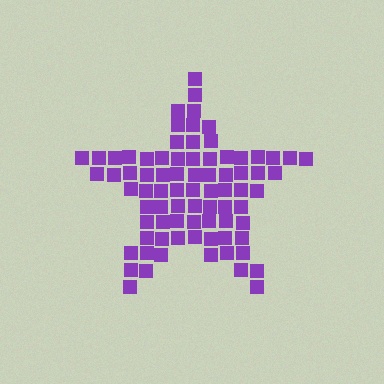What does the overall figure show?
The overall figure shows a star.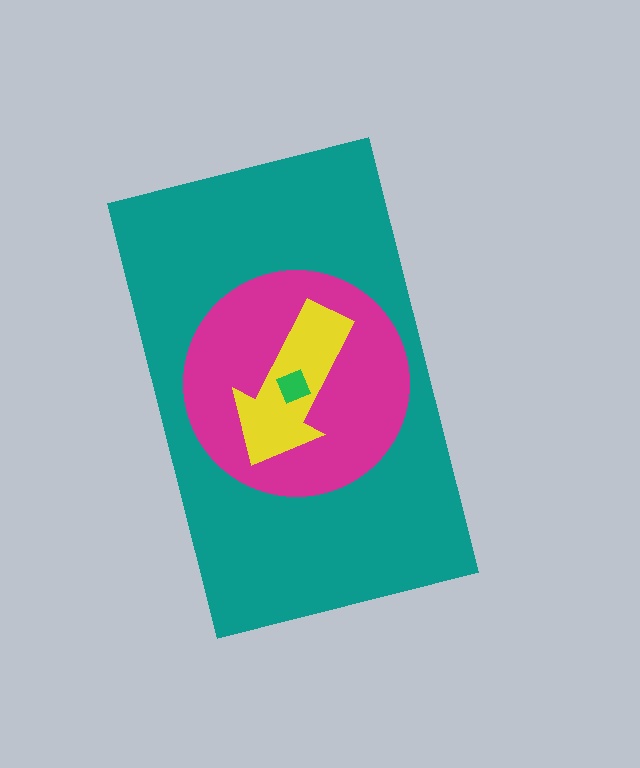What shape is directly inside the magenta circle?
The yellow arrow.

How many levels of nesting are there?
4.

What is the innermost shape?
The green diamond.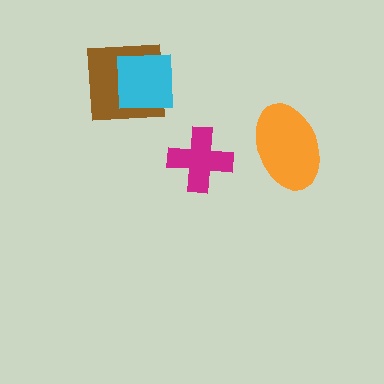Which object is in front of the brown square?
The cyan square is in front of the brown square.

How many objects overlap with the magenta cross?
0 objects overlap with the magenta cross.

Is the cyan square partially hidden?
No, no other shape covers it.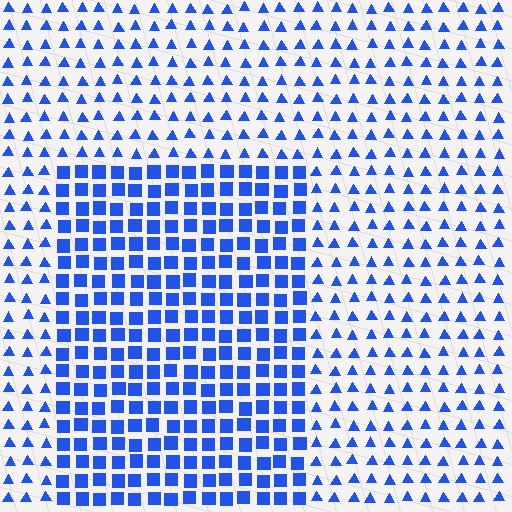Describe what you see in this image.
The image is filled with small blue elements arranged in a uniform grid. A rectangle-shaped region contains squares, while the surrounding area contains triangles. The boundary is defined purely by the change in element shape.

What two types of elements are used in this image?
The image uses squares inside the rectangle region and triangles outside it.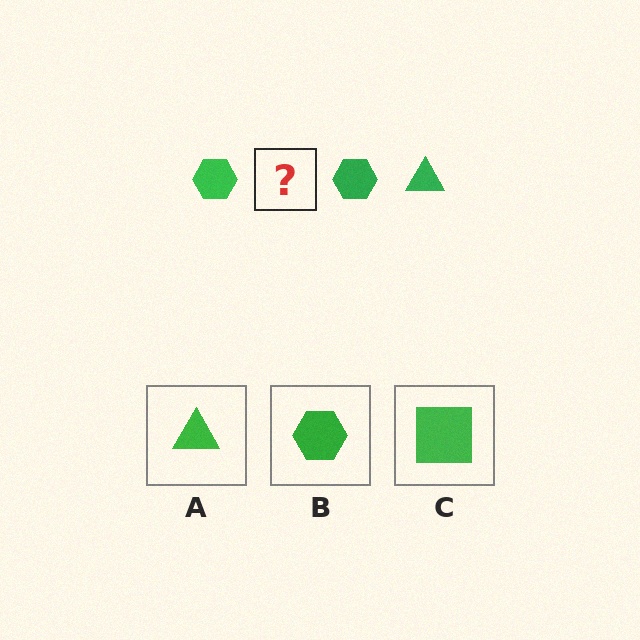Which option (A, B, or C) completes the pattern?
A.